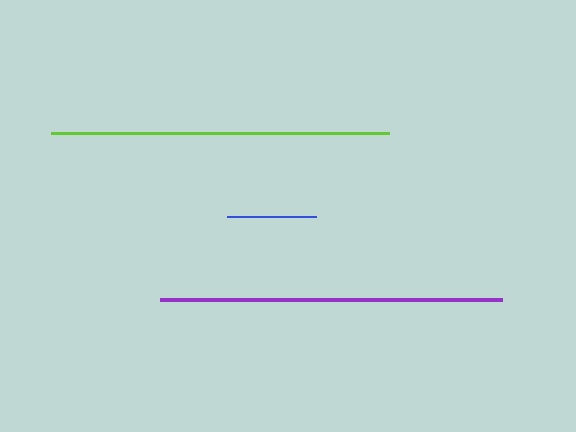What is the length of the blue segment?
The blue segment is approximately 89 pixels long.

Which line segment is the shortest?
The blue line is the shortest at approximately 89 pixels.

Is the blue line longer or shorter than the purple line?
The purple line is longer than the blue line.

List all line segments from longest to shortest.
From longest to shortest: purple, lime, blue.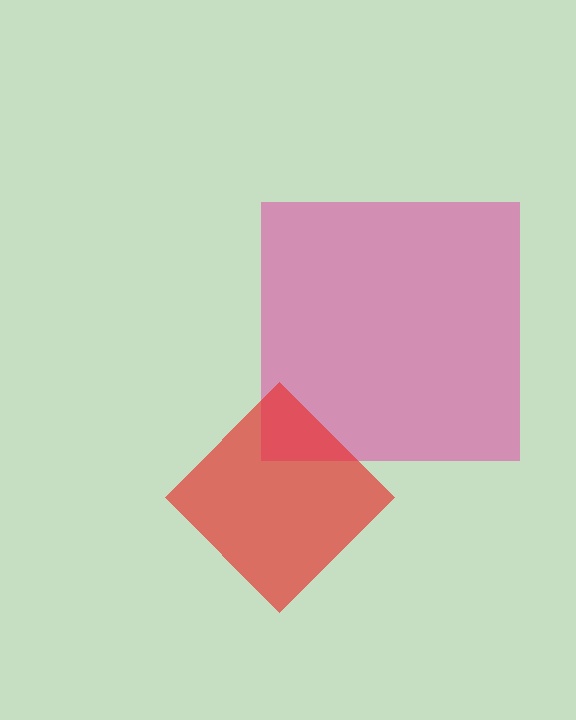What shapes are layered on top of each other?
The layered shapes are: a pink square, a red diamond.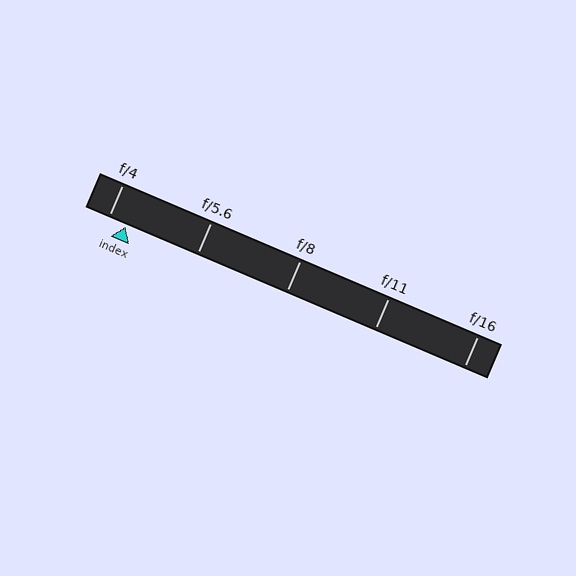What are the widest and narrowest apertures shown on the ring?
The widest aperture shown is f/4 and the narrowest is f/16.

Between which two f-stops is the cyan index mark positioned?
The index mark is between f/4 and f/5.6.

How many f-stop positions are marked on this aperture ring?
There are 5 f-stop positions marked.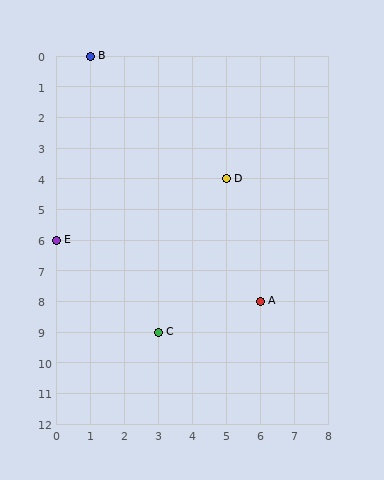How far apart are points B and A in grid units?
Points B and A are 5 columns and 8 rows apart (about 9.4 grid units diagonally).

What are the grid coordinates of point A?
Point A is at grid coordinates (6, 8).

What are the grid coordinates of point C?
Point C is at grid coordinates (3, 9).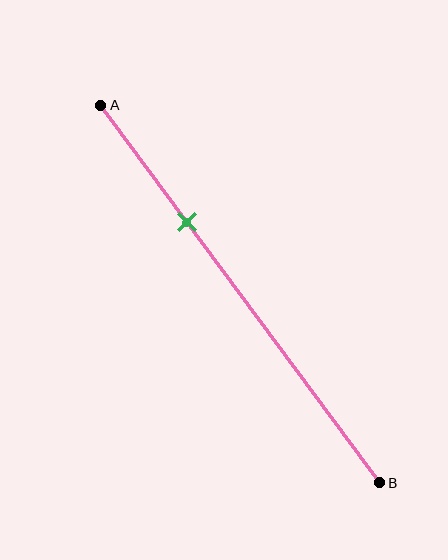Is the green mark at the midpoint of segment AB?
No, the mark is at about 30% from A, not at the 50% midpoint.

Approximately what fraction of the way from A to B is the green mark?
The green mark is approximately 30% of the way from A to B.